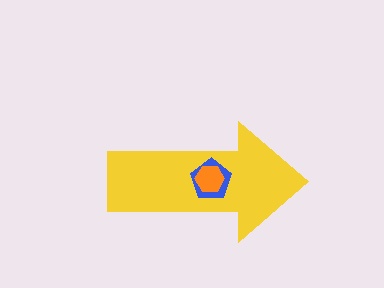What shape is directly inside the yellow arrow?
The blue pentagon.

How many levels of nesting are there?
3.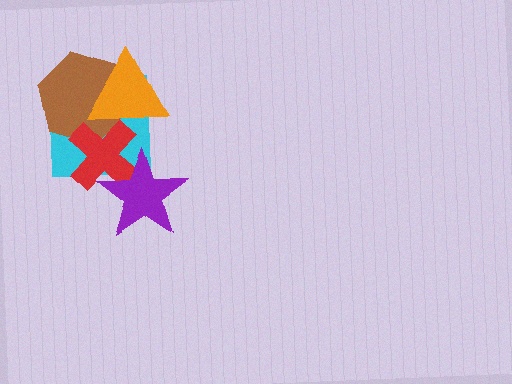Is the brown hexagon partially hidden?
Yes, it is partially covered by another shape.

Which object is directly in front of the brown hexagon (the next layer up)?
The red cross is directly in front of the brown hexagon.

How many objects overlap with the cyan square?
4 objects overlap with the cyan square.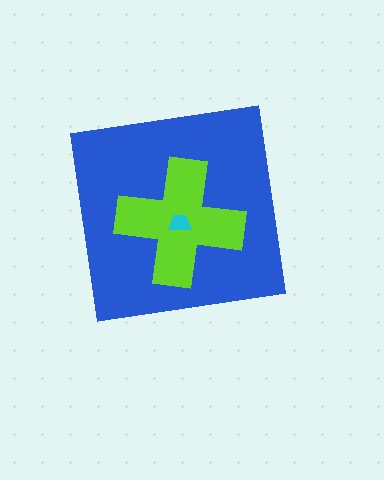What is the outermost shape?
The blue square.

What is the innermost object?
The cyan trapezoid.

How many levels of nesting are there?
3.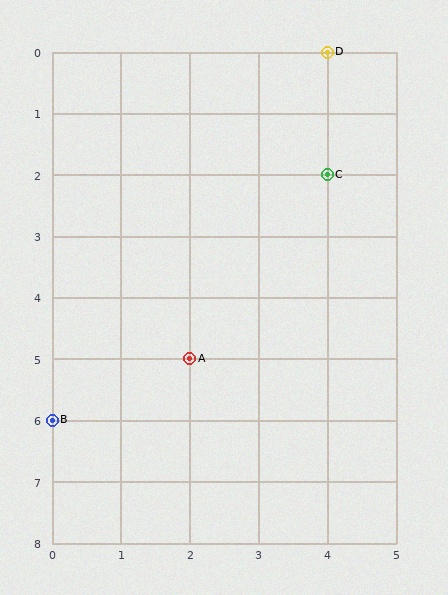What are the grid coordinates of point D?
Point D is at grid coordinates (4, 0).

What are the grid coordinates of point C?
Point C is at grid coordinates (4, 2).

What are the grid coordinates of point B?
Point B is at grid coordinates (0, 6).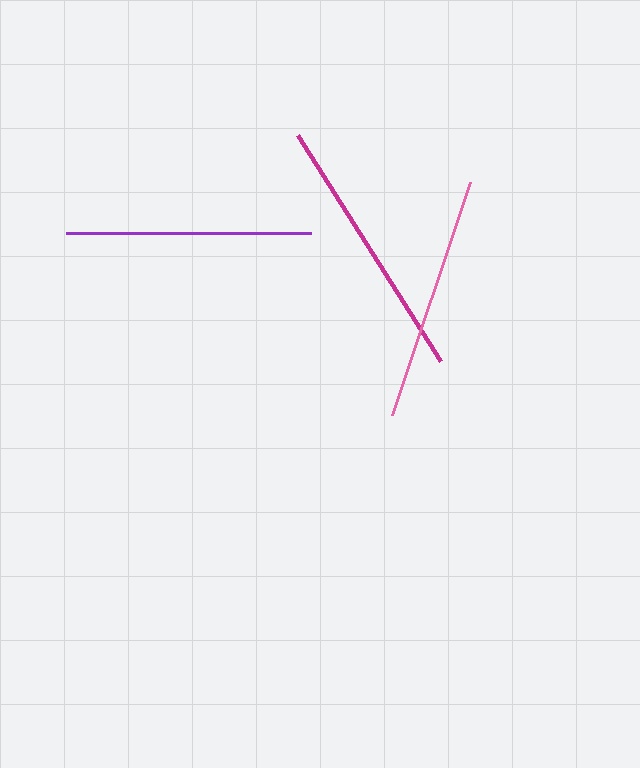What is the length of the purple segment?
The purple segment is approximately 246 pixels long.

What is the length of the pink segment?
The pink segment is approximately 247 pixels long.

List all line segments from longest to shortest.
From longest to shortest: magenta, pink, purple.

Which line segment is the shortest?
The purple line is the shortest at approximately 246 pixels.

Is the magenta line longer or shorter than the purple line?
The magenta line is longer than the purple line.